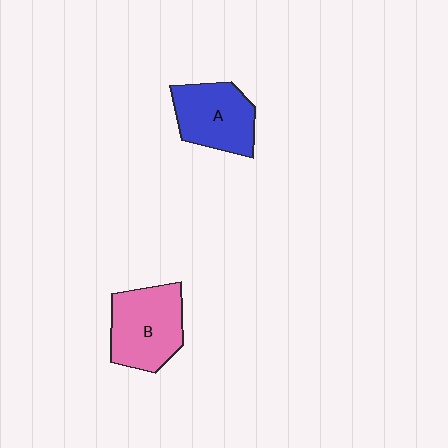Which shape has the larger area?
Shape B (pink).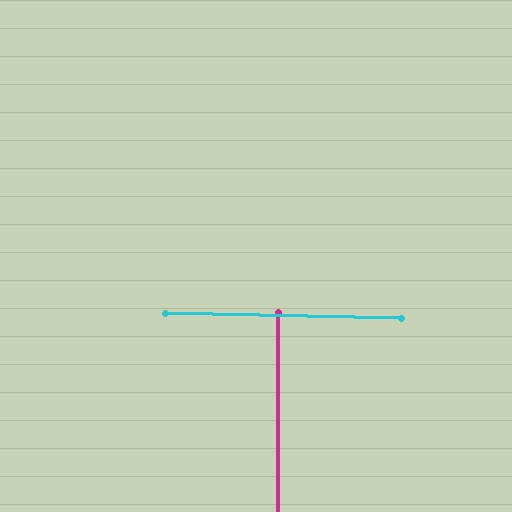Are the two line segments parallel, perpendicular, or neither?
Perpendicular — they meet at approximately 89°.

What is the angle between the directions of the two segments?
Approximately 89 degrees.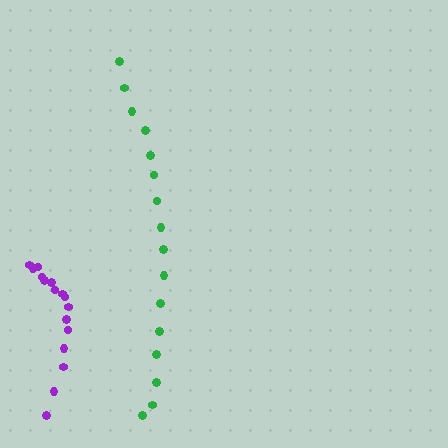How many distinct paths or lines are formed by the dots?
There are 2 distinct paths.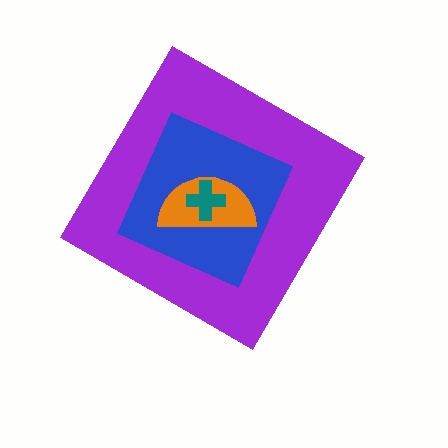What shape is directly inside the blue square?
The orange semicircle.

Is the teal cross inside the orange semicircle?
Yes.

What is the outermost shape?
The purple diamond.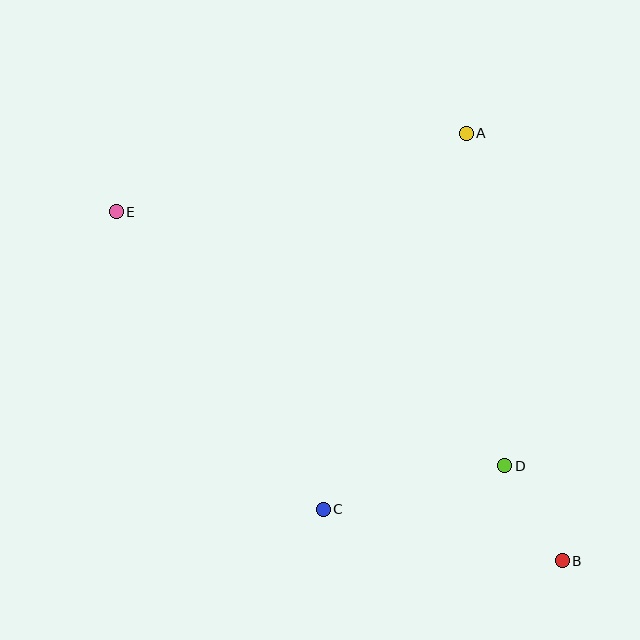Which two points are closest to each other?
Points B and D are closest to each other.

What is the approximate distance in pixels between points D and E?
The distance between D and E is approximately 464 pixels.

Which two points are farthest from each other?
Points B and E are farthest from each other.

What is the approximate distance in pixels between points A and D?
The distance between A and D is approximately 335 pixels.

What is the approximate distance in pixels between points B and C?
The distance between B and C is approximately 244 pixels.